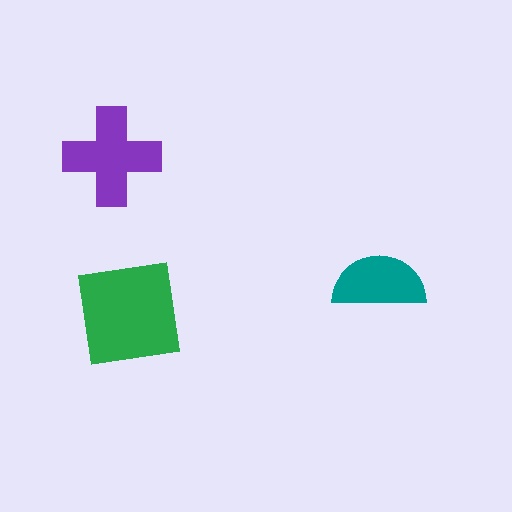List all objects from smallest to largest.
The teal semicircle, the purple cross, the green square.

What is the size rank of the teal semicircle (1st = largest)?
3rd.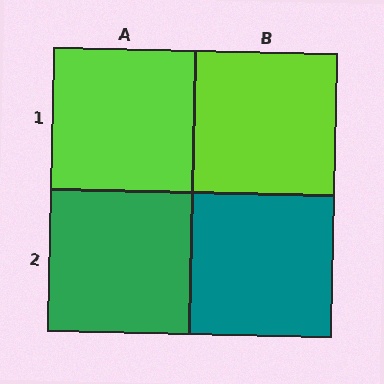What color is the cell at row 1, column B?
Lime.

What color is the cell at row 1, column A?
Lime.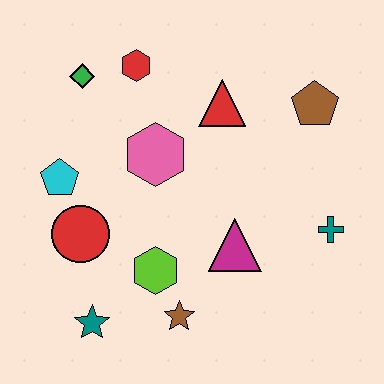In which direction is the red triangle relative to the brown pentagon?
The red triangle is to the left of the brown pentagon.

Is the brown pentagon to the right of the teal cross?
No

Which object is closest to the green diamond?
The red hexagon is closest to the green diamond.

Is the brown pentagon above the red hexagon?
No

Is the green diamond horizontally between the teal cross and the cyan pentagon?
Yes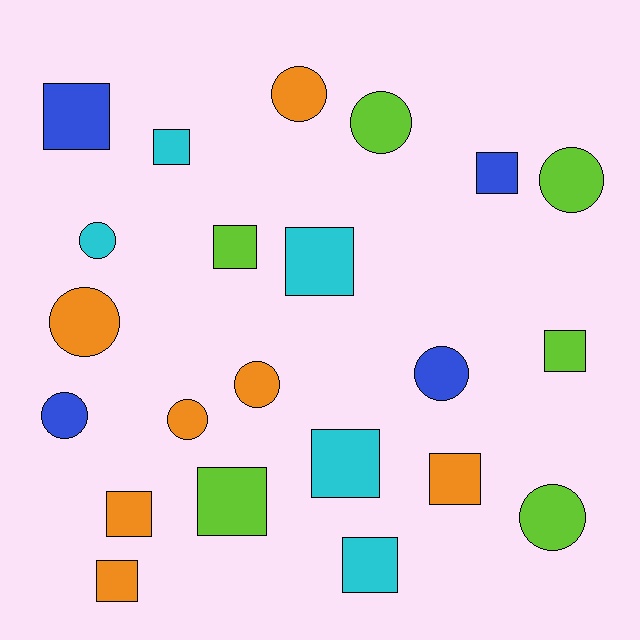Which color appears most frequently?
Orange, with 7 objects.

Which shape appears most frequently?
Square, with 12 objects.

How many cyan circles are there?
There is 1 cyan circle.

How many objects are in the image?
There are 22 objects.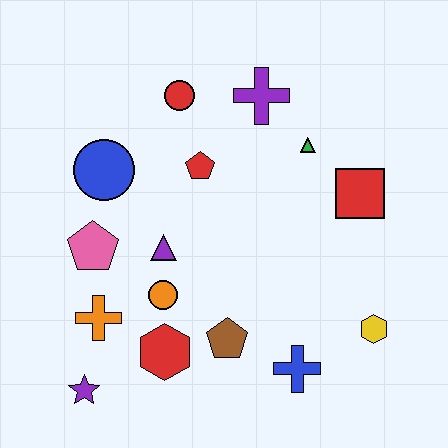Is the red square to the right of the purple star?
Yes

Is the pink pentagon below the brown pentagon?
No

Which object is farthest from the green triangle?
The purple star is farthest from the green triangle.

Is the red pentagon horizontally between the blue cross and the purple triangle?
Yes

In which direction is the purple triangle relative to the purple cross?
The purple triangle is below the purple cross.